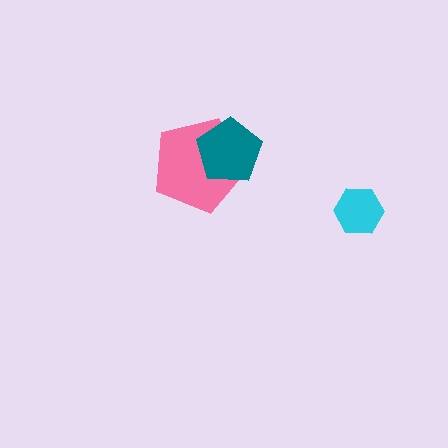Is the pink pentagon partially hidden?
Yes, it is partially covered by another shape.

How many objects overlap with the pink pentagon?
1 object overlaps with the pink pentagon.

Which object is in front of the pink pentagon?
The teal pentagon is in front of the pink pentagon.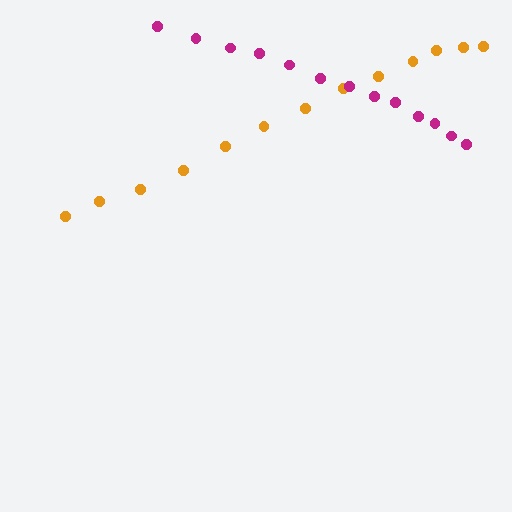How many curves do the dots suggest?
There are 2 distinct paths.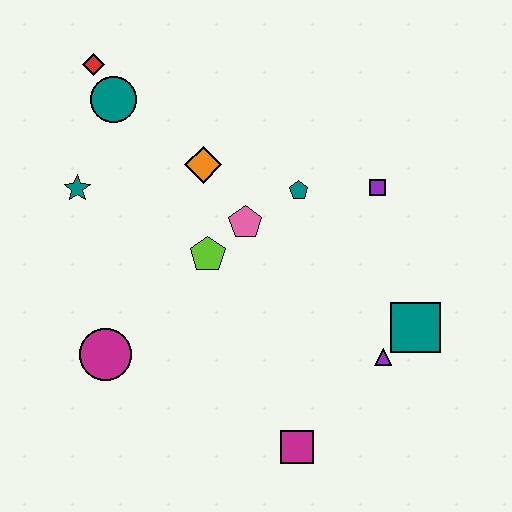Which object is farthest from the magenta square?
The red diamond is farthest from the magenta square.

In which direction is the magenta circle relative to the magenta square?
The magenta circle is to the left of the magenta square.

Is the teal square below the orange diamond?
Yes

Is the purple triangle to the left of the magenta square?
No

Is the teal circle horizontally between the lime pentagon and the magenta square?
No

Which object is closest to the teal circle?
The red diamond is closest to the teal circle.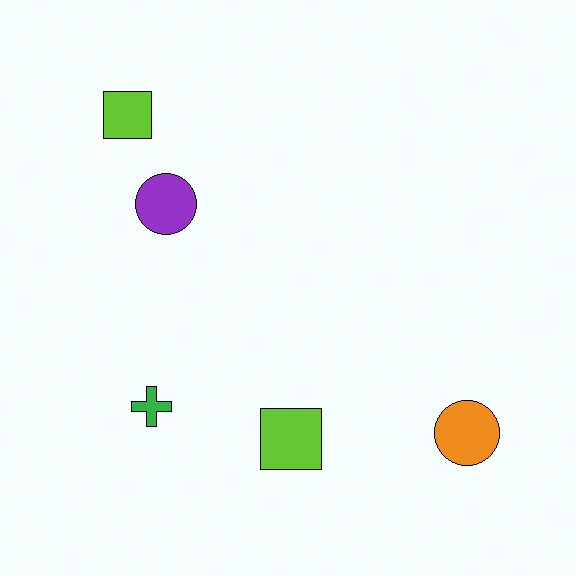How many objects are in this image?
There are 5 objects.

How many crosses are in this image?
There is 1 cross.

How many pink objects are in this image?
There are no pink objects.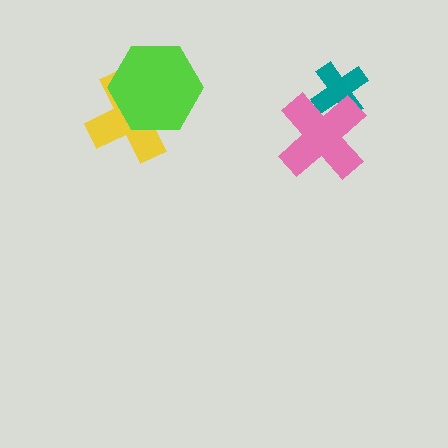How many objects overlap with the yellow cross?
1 object overlaps with the yellow cross.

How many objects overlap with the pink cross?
1 object overlaps with the pink cross.